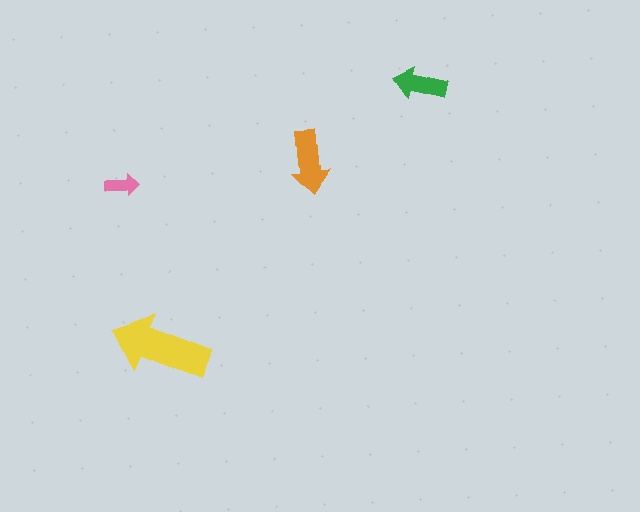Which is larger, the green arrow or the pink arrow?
The green one.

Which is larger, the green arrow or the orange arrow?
The orange one.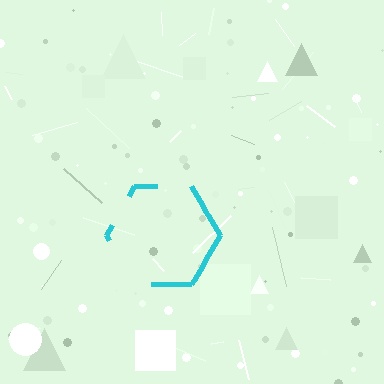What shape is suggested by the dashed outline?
The dashed outline suggests a hexagon.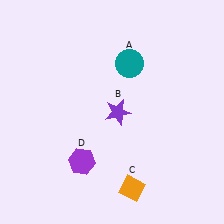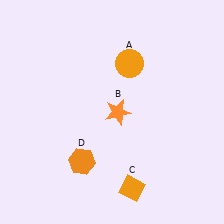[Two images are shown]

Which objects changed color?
A changed from teal to orange. B changed from purple to orange. D changed from purple to orange.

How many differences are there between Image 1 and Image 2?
There are 3 differences between the two images.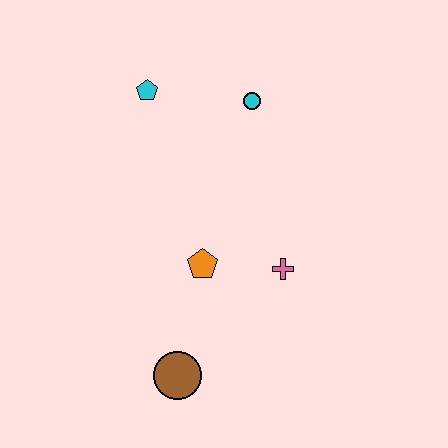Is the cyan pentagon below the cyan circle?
No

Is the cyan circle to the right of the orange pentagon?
Yes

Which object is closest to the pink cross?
The orange pentagon is closest to the pink cross.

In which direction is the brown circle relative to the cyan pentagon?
The brown circle is below the cyan pentagon.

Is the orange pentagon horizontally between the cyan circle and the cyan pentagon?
Yes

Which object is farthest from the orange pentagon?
The cyan pentagon is farthest from the orange pentagon.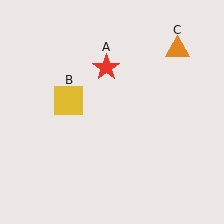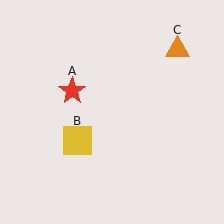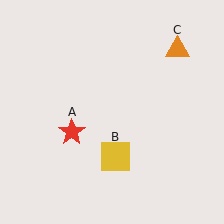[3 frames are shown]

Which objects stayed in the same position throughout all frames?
Orange triangle (object C) remained stationary.